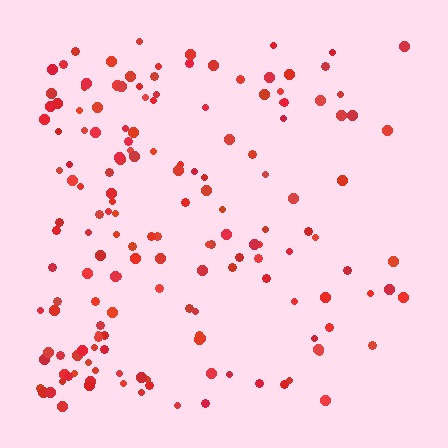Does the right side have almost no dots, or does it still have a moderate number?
Still a moderate number, just noticeably fewer than the left.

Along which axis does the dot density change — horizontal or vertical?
Horizontal.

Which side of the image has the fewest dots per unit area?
The right.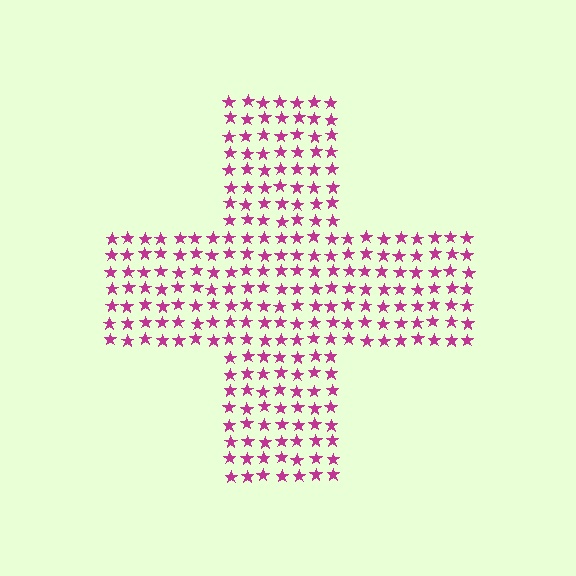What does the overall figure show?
The overall figure shows a cross.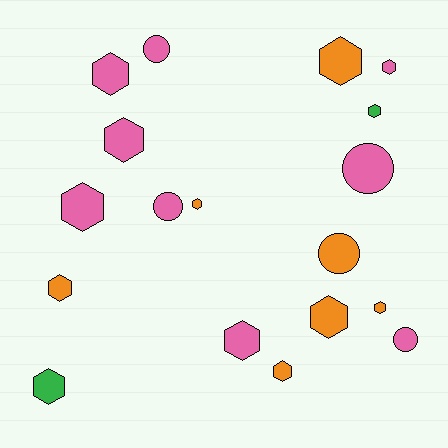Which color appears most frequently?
Pink, with 9 objects.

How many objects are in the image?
There are 18 objects.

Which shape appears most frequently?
Hexagon, with 13 objects.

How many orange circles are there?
There is 1 orange circle.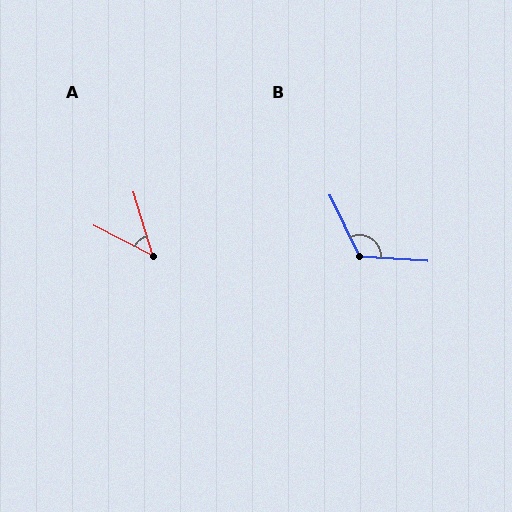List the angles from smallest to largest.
A (46°), B (119°).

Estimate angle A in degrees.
Approximately 46 degrees.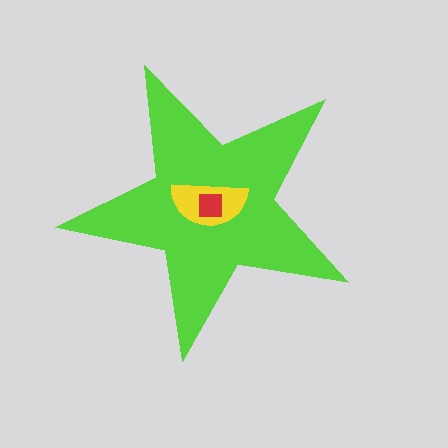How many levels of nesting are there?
3.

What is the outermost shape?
The lime star.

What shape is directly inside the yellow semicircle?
The red square.